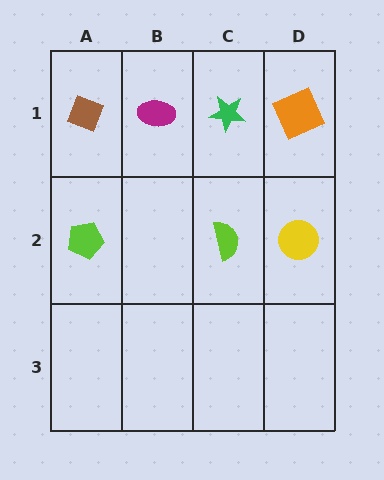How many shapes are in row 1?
4 shapes.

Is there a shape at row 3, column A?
No, that cell is empty.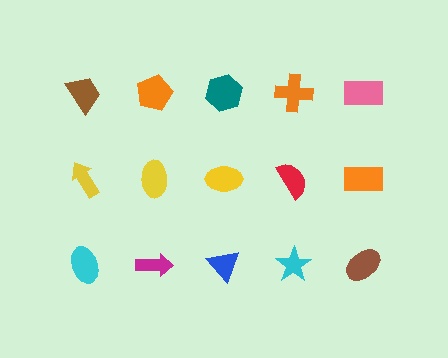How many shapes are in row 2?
5 shapes.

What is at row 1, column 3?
A teal hexagon.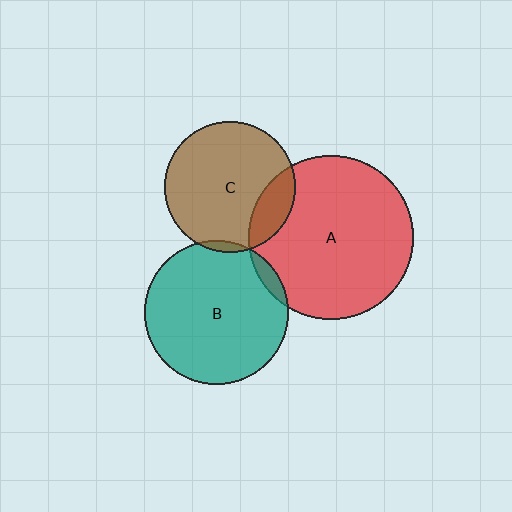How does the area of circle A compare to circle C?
Approximately 1.6 times.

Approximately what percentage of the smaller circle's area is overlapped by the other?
Approximately 15%.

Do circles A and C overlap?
Yes.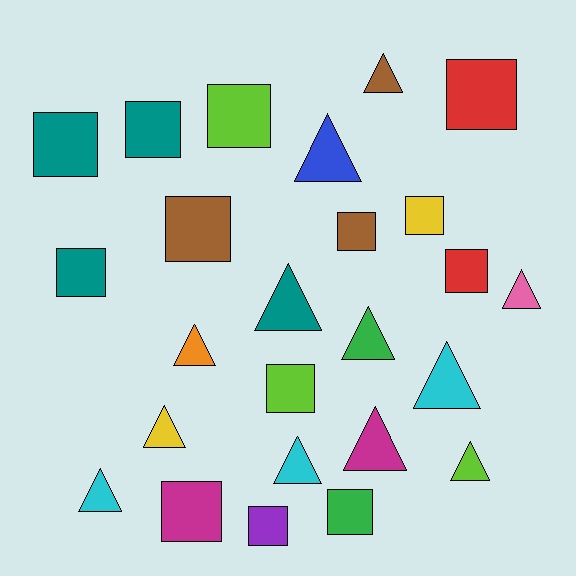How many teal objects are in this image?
There are 4 teal objects.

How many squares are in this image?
There are 13 squares.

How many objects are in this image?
There are 25 objects.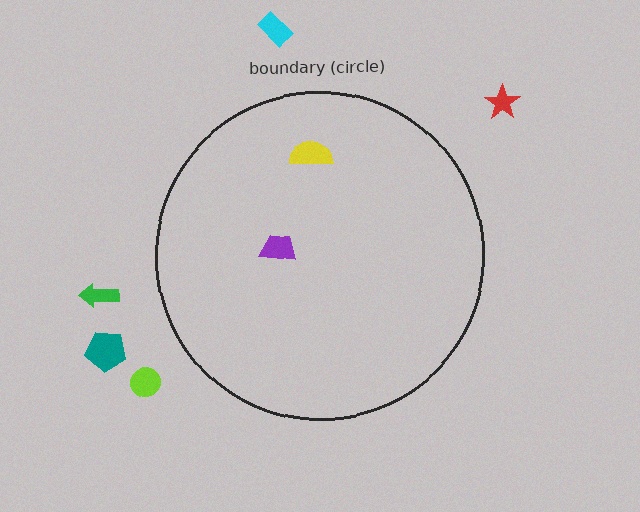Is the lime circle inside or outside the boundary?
Outside.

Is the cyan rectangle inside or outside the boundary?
Outside.